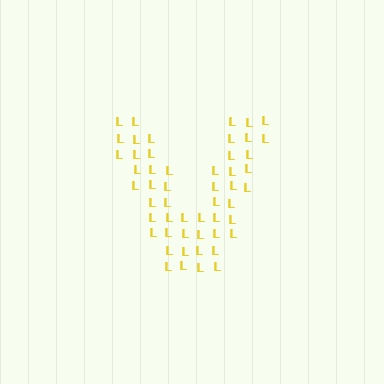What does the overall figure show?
The overall figure shows the letter V.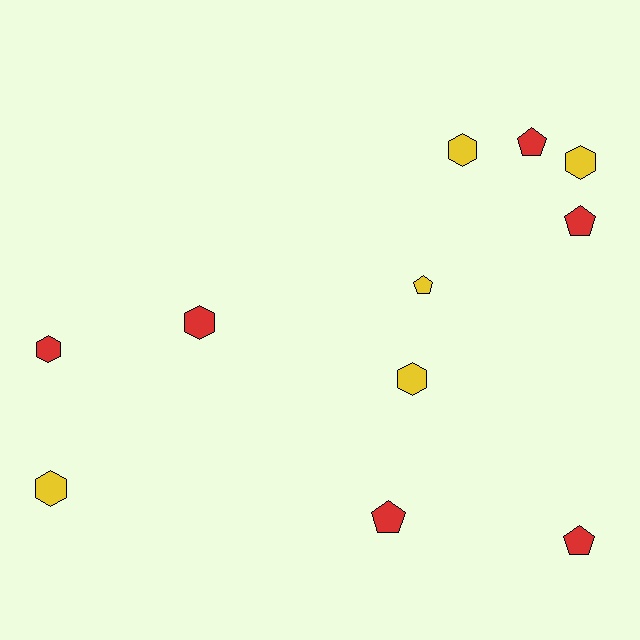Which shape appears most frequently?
Hexagon, with 6 objects.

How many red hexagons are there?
There are 2 red hexagons.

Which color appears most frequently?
Red, with 6 objects.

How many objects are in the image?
There are 11 objects.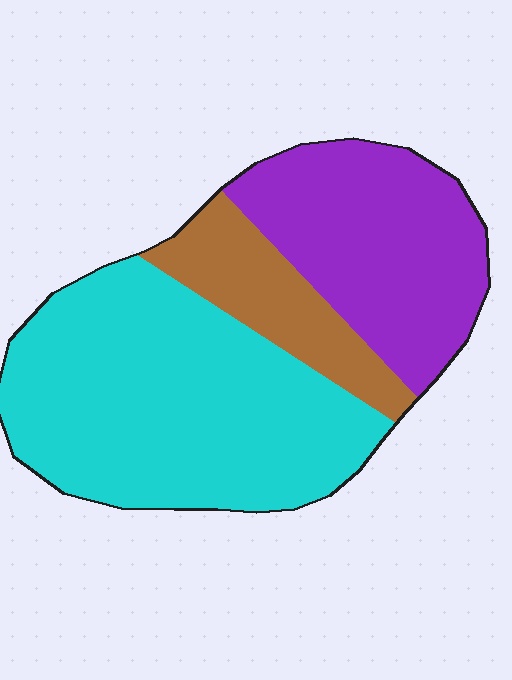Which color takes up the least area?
Brown, at roughly 15%.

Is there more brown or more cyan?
Cyan.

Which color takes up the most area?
Cyan, at roughly 55%.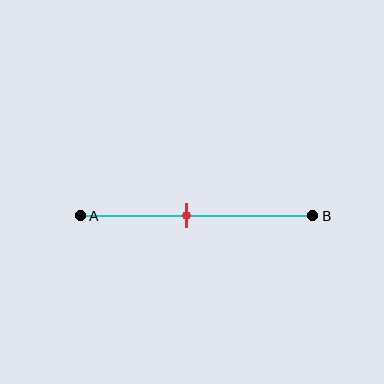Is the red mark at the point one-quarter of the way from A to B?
No, the mark is at about 45% from A, not at the 25% one-quarter point.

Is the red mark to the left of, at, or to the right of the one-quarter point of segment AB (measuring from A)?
The red mark is to the right of the one-quarter point of segment AB.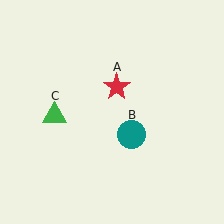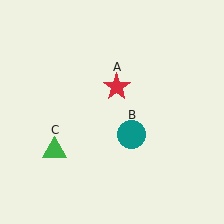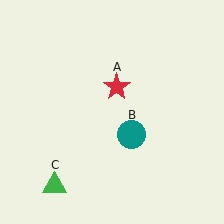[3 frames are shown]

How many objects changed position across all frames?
1 object changed position: green triangle (object C).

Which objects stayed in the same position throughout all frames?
Red star (object A) and teal circle (object B) remained stationary.